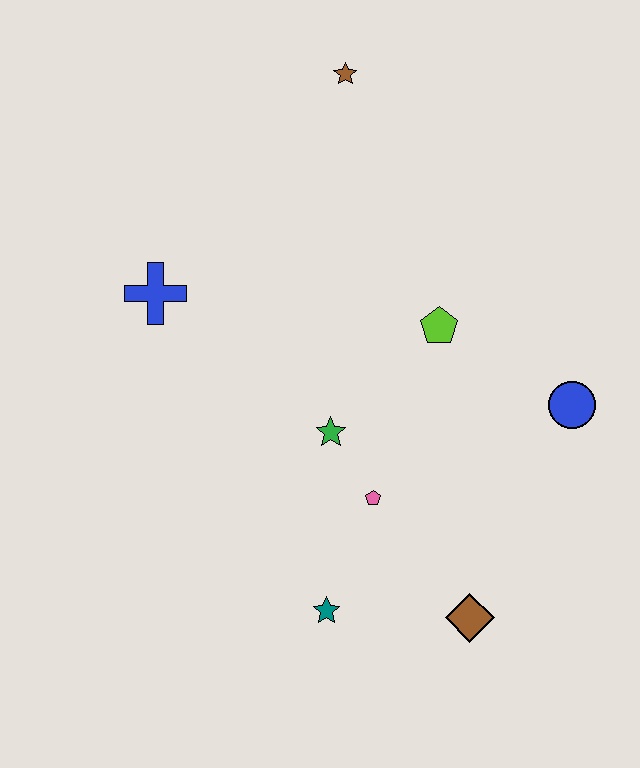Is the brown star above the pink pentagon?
Yes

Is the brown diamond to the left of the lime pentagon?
No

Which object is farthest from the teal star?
The brown star is farthest from the teal star.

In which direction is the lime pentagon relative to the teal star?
The lime pentagon is above the teal star.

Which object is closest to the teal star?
The pink pentagon is closest to the teal star.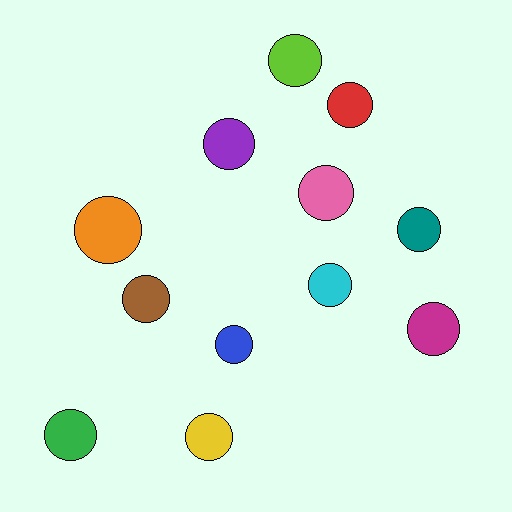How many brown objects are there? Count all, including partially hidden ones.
There is 1 brown object.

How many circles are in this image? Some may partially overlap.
There are 12 circles.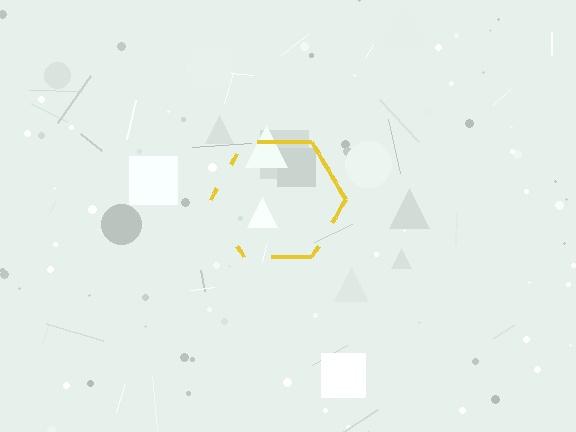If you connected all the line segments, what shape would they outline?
They would outline a hexagon.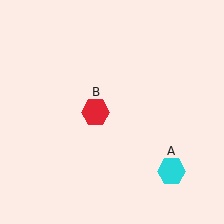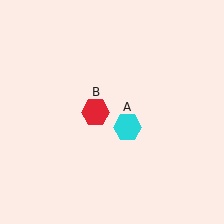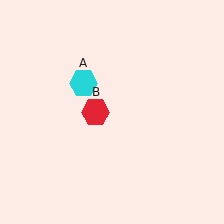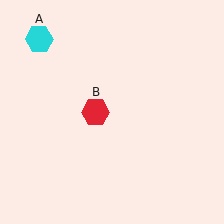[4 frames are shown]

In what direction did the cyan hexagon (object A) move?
The cyan hexagon (object A) moved up and to the left.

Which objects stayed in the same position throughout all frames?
Red hexagon (object B) remained stationary.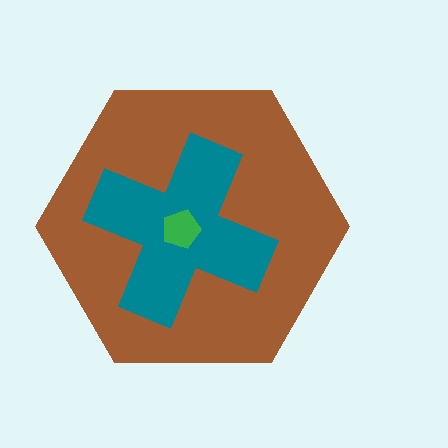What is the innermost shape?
The green pentagon.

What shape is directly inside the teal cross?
The green pentagon.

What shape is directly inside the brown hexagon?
The teal cross.